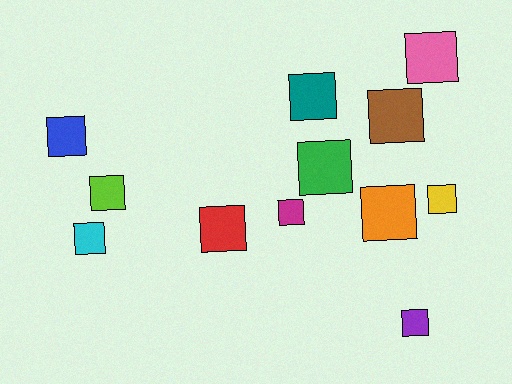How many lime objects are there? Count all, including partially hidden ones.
There is 1 lime object.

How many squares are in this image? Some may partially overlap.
There are 12 squares.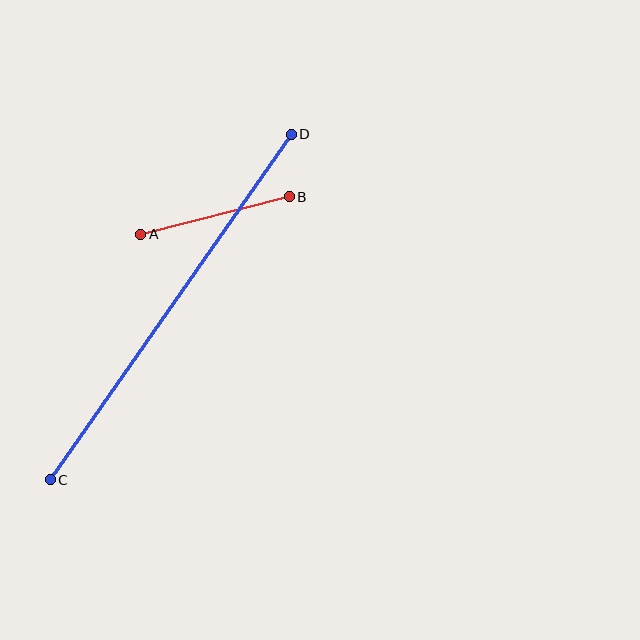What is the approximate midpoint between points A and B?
The midpoint is at approximately (215, 216) pixels.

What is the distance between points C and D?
The distance is approximately 421 pixels.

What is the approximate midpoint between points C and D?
The midpoint is at approximately (171, 307) pixels.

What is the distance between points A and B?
The distance is approximately 153 pixels.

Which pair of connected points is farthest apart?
Points C and D are farthest apart.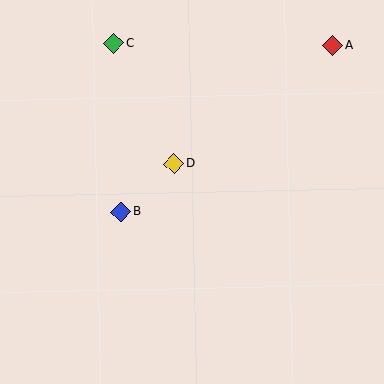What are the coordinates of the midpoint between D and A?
The midpoint between D and A is at (253, 104).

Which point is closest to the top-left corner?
Point C is closest to the top-left corner.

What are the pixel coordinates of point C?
Point C is at (113, 43).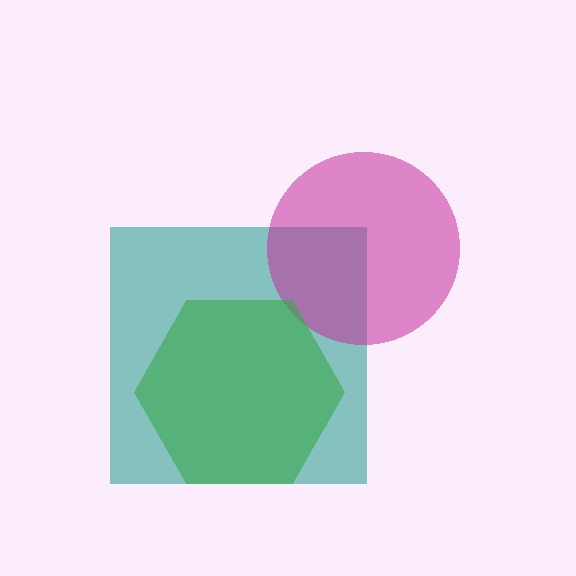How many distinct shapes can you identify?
There are 3 distinct shapes: a teal square, a magenta circle, a green hexagon.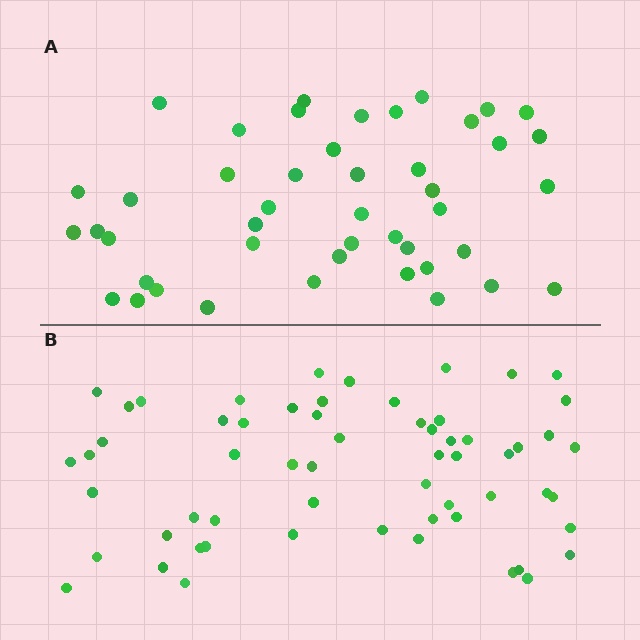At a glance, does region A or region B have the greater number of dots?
Region B (the bottom region) has more dots.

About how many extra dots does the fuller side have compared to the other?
Region B has approximately 15 more dots than region A.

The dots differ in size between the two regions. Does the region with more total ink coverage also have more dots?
No. Region A has more total ink coverage because its dots are larger, but region B actually contains more individual dots. Total area can be misleading — the number of items is what matters here.